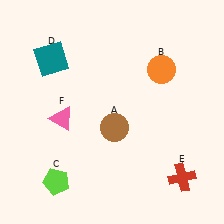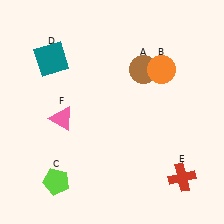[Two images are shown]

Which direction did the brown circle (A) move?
The brown circle (A) moved up.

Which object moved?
The brown circle (A) moved up.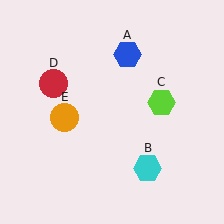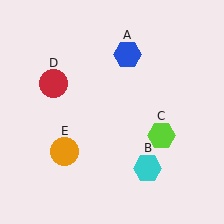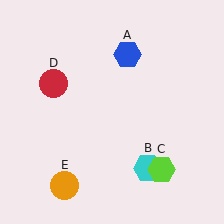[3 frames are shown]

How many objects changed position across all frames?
2 objects changed position: lime hexagon (object C), orange circle (object E).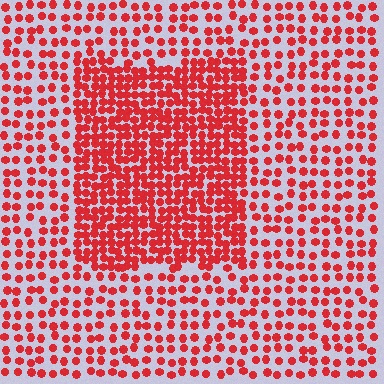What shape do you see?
I see a rectangle.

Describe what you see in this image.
The image contains small red elements arranged at two different densities. A rectangle-shaped region is visible where the elements are more densely packed than the surrounding area.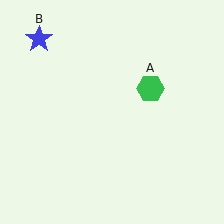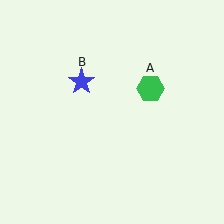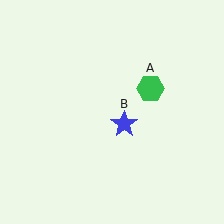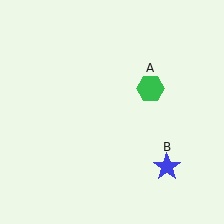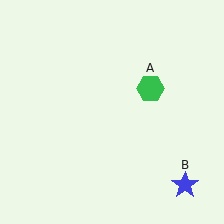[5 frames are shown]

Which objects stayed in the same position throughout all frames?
Green hexagon (object A) remained stationary.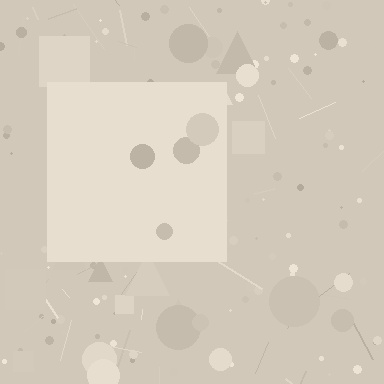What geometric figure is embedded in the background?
A square is embedded in the background.